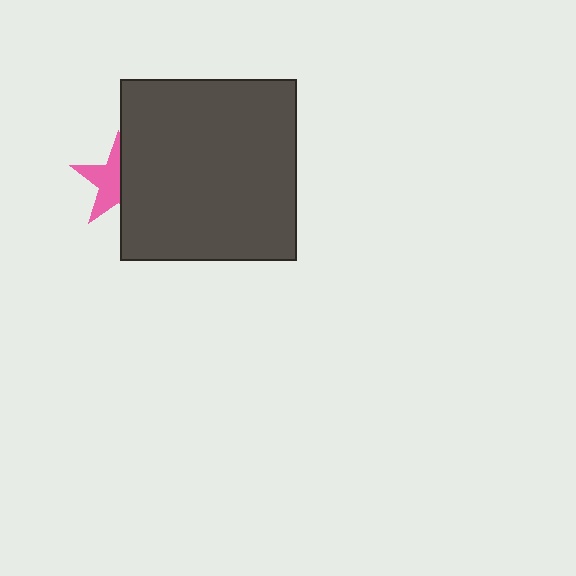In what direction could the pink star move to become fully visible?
The pink star could move left. That would shift it out from behind the dark gray rectangle entirely.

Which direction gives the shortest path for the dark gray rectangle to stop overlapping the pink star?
Moving right gives the shortest separation.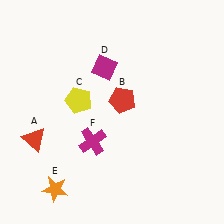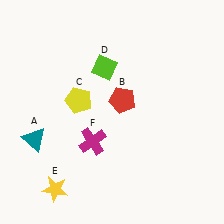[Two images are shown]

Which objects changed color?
A changed from red to teal. D changed from magenta to lime. E changed from orange to yellow.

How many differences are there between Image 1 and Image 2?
There are 3 differences between the two images.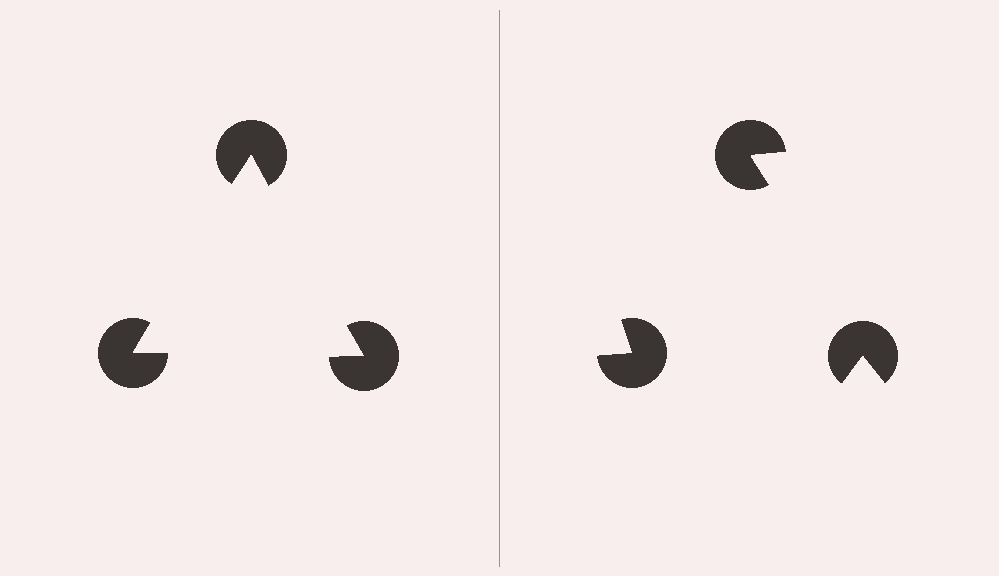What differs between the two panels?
The pac-man discs are positioned identically on both sides; only the wedge orientations differ. On the left they align to a triangle; on the right they are misaligned.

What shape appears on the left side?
An illusory triangle.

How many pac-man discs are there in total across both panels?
6 — 3 on each side.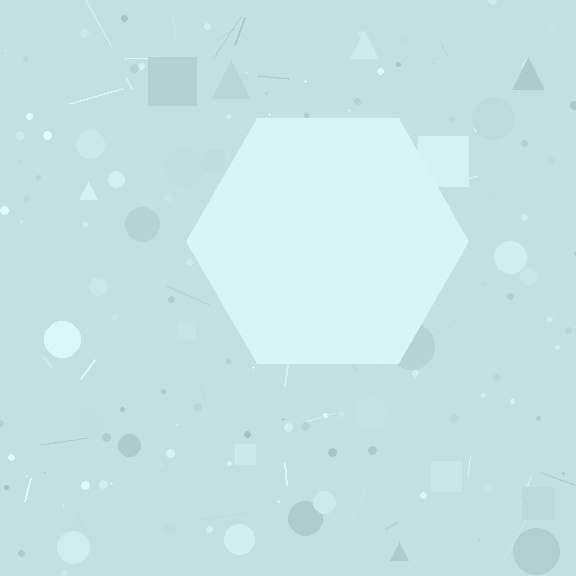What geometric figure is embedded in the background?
A hexagon is embedded in the background.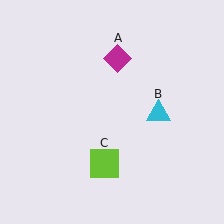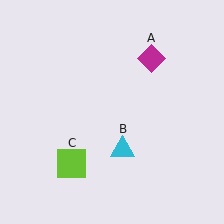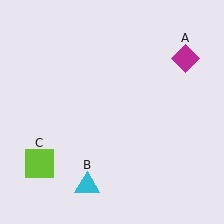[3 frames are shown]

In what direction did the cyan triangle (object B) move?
The cyan triangle (object B) moved down and to the left.